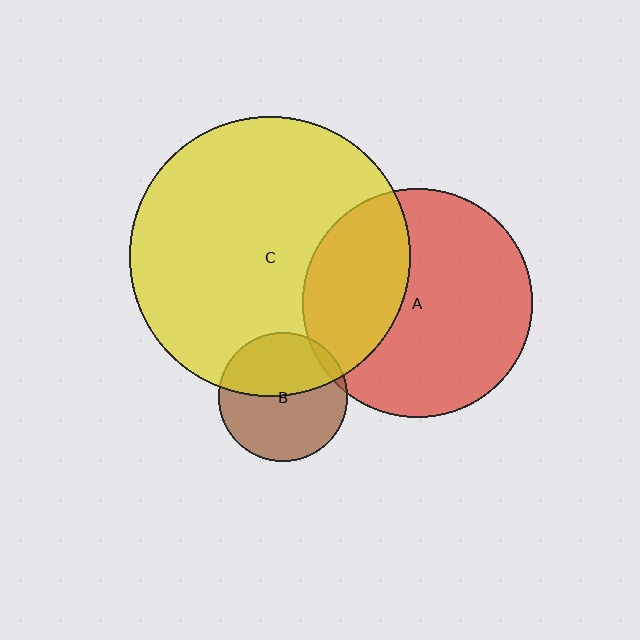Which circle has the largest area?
Circle C (yellow).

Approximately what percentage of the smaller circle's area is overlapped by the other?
Approximately 45%.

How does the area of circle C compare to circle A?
Approximately 1.5 times.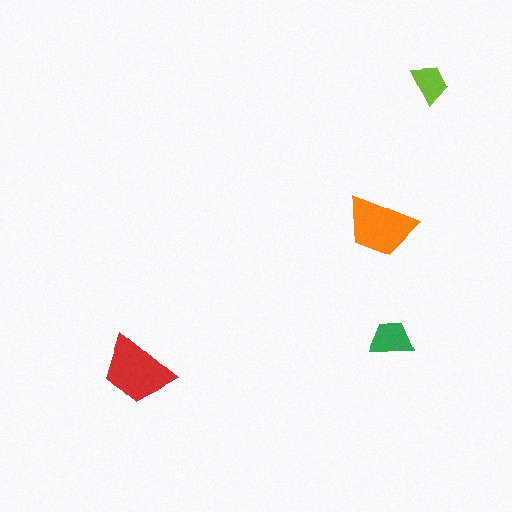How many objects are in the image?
There are 4 objects in the image.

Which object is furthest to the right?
The lime trapezoid is rightmost.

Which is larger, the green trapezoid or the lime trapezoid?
The green one.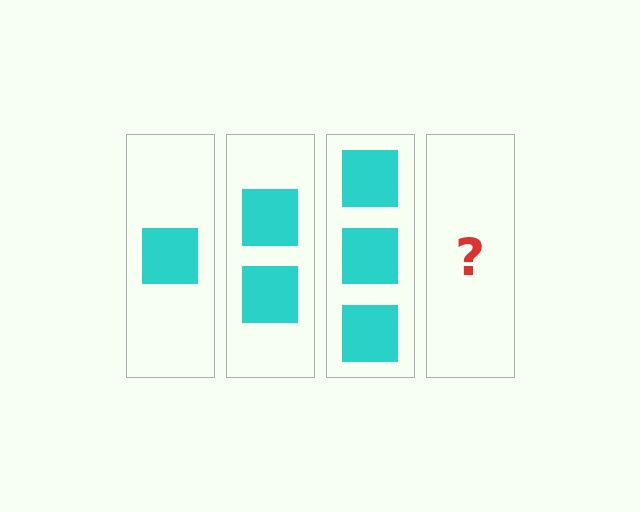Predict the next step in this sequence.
The next step is 4 squares.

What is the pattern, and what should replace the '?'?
The pattern is that each step adds one more square. The '?' should be 4 squares.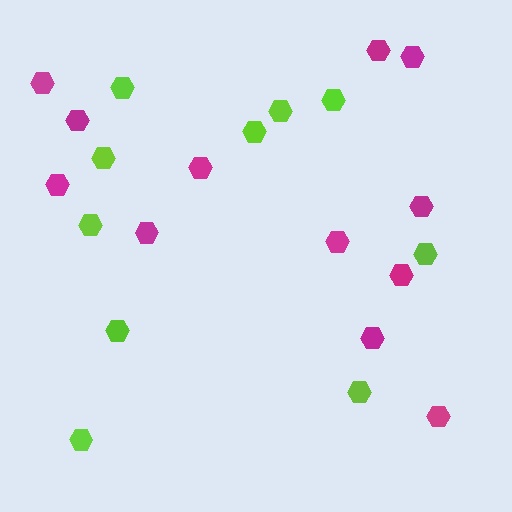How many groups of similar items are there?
There are 2 groups: one group of lime hexagons (10) and one group of magenta hexagons (12).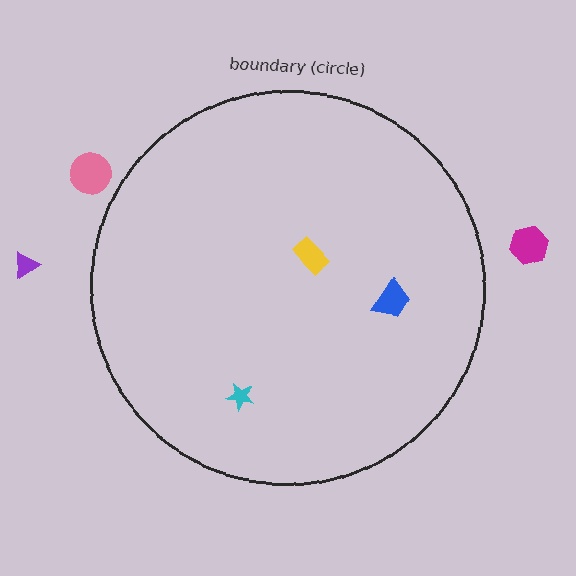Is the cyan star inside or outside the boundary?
Inside.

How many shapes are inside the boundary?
3 inside, 3 outside.